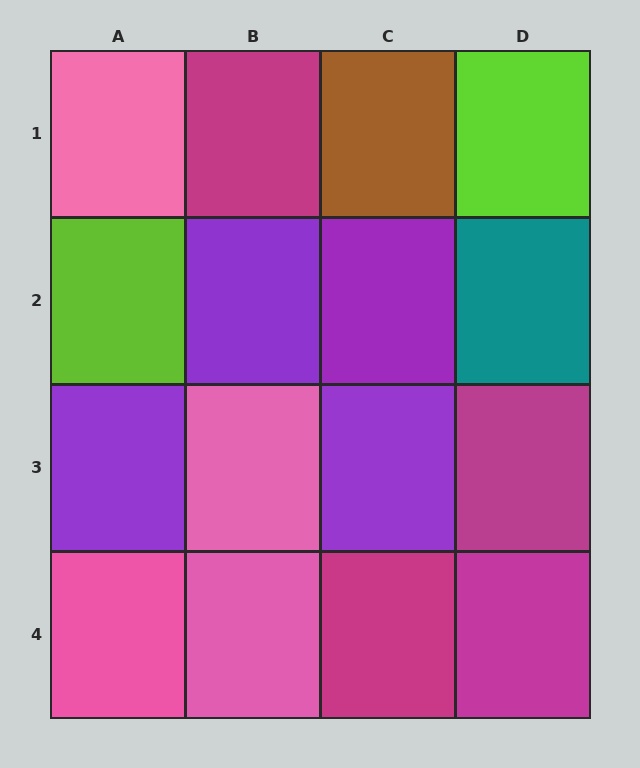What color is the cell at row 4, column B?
Pink.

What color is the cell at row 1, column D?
Lime.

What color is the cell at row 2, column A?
Lime.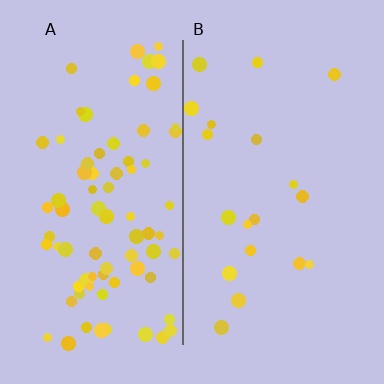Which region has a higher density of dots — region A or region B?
A (the left).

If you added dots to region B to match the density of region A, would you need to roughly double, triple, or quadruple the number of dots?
Approximately quadruple.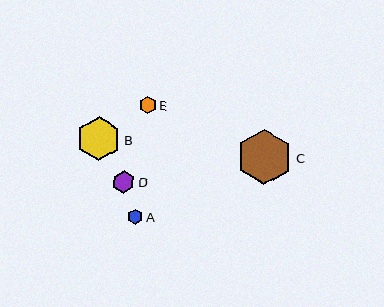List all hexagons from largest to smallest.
From largest to smallest: C, B, D, E, A.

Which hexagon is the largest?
Hexagon C is the largest with a size of approximately 55 pixels.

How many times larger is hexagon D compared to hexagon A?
Hexagon D is approximately 1.5 times the size of hexagon A.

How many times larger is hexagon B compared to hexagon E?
Hexagon B is approximately 2.6 times the size of hexagon E.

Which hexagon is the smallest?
Hexagon A is the smallest with a size of approximately 15 pixels.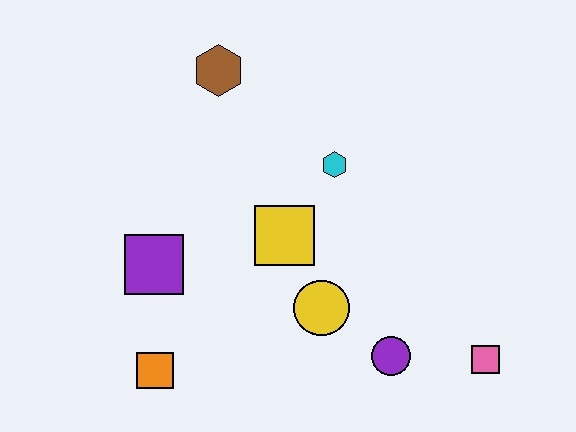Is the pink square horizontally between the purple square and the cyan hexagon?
No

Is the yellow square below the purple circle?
No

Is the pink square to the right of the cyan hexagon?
Yes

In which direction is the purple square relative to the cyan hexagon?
The purple square is to the left of the cyan hexagon.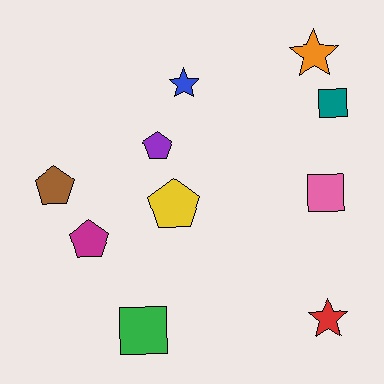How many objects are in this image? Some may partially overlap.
There are 10 objects.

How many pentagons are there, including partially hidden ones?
There are 4 pentagons.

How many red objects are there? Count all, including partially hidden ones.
There is 1 red object.